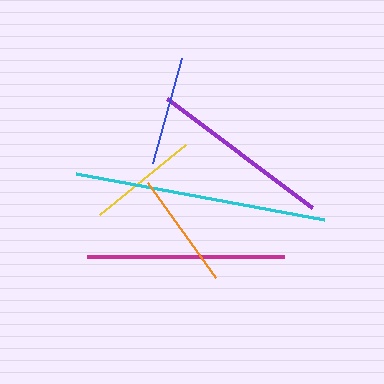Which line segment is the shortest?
The blue line is the shortest at approximately 109 pixels.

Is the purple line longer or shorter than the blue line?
The purple line is longer than the blue line.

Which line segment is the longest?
The cyan line is the longest at approximately 253 pixels.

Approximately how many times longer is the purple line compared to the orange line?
The purple line is approximately 1.5 times the length of the orange line.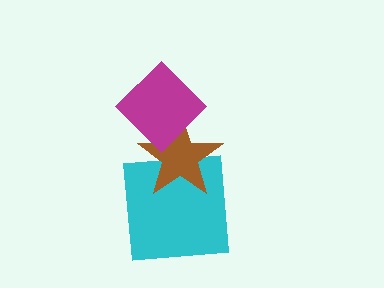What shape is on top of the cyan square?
The brown star is on top of the cyan square.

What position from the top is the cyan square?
The cyan square is 3rd from the top.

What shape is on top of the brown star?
The magenta diamond is on top of the brown star.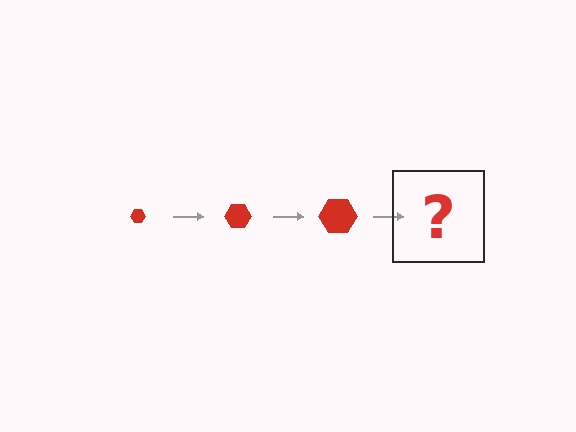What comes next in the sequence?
The next element should be a red hexagon, larger than the previous one.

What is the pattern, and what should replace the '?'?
The pattern is that the hexagon gets progressively larger each step. The '?' should be a red hexagon, larger than the previous one.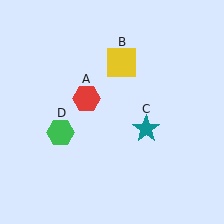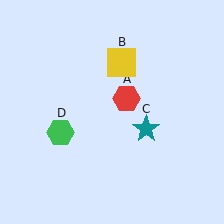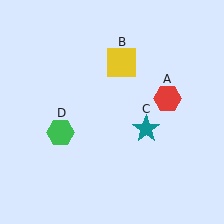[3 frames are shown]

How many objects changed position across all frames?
1 object changed position: red hexagon (object A).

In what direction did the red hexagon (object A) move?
The red hexagon (object A) moved right.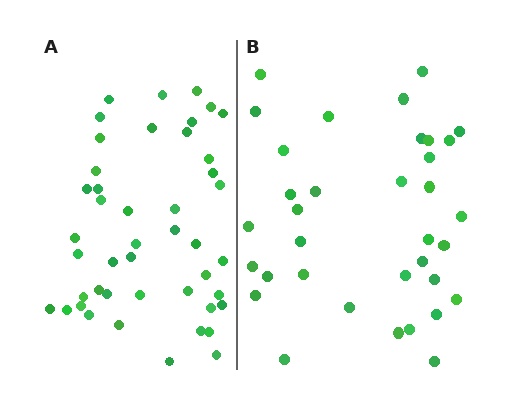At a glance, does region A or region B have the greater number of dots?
Region A (the left region) has more dots.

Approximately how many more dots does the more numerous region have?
Region A has roughly 10 or so more dots than region B.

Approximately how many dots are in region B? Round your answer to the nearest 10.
About 40 dots. (The exact count is 35, which rounds to 40.)